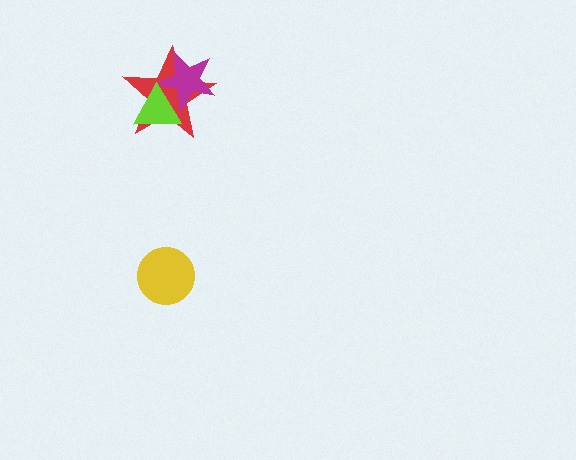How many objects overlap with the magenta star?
2 objects overlap with the magenta star.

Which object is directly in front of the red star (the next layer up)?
The magenta star is directly in front of the red star.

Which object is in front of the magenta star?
The lime triangle is in front of the magenta star.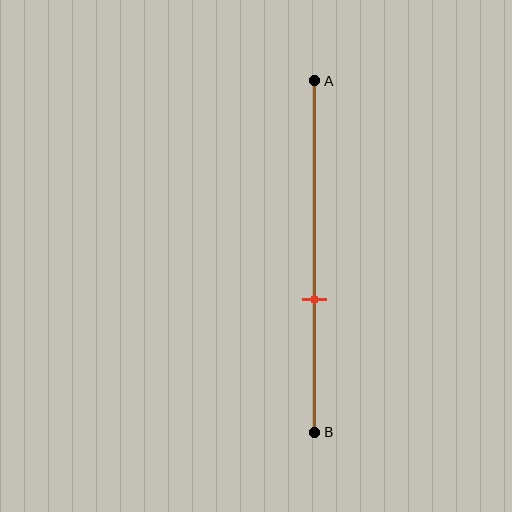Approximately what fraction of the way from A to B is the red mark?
The red mark is approximately 60% of the way from A to B.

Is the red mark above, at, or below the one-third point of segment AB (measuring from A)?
The red mark is below the one-third point of segment AB.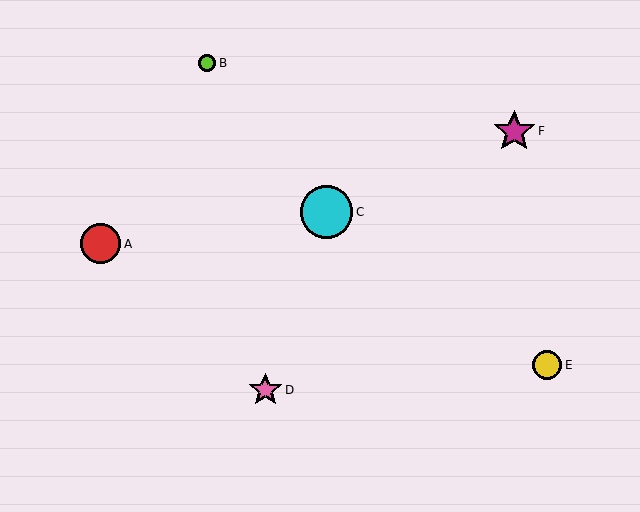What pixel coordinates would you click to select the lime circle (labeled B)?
Click at (207, 63) to select the lime circle B.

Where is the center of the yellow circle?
The center of the yellow circle is at (547, 365).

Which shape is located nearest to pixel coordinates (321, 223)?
The cyan circle (labeled C) at (327, 212) is nearest to that location.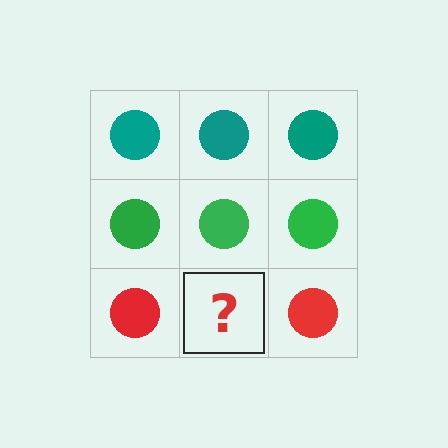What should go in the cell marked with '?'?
The missing cell should contain a red circle.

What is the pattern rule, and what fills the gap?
The rule is that each row has a consistent color. The gap should be filled with a red circle.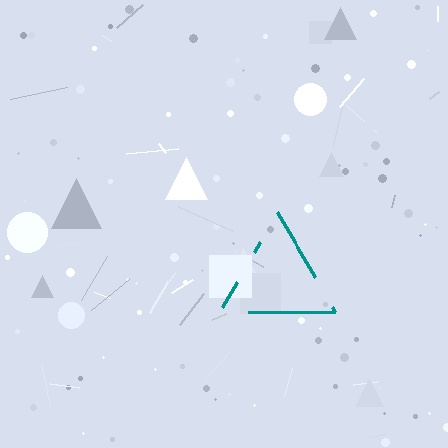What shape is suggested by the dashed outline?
The dashed outline suggests a triangle.